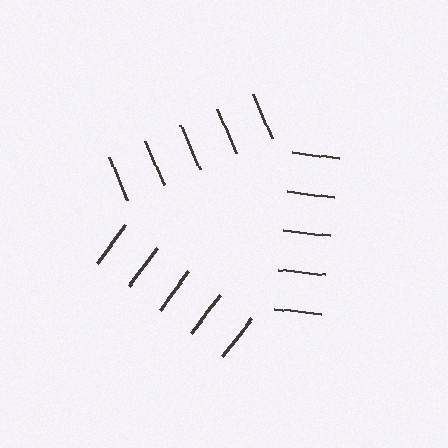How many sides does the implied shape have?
3 sides — the line-ends trace a triangle.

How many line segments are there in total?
15 — 5 along each of the 3 edges.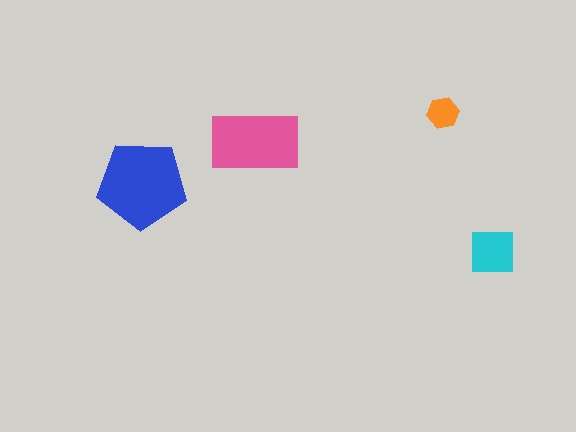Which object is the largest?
The blue pentagon.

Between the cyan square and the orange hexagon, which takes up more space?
The cyan square.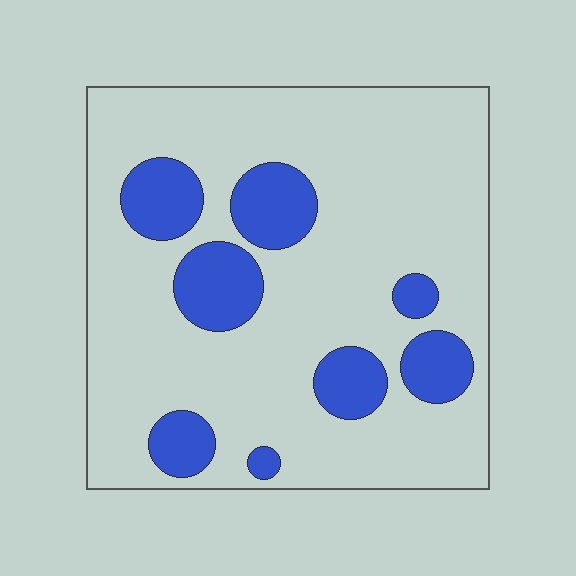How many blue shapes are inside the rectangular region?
8.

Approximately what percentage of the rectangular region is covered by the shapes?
Approximately 20%.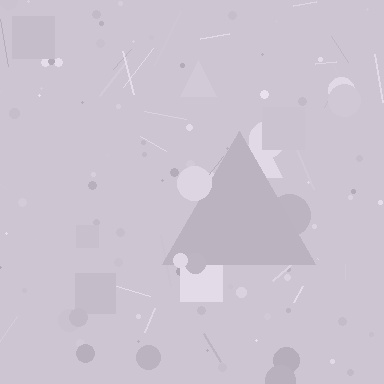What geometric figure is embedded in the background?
A triangle is embedded in the background.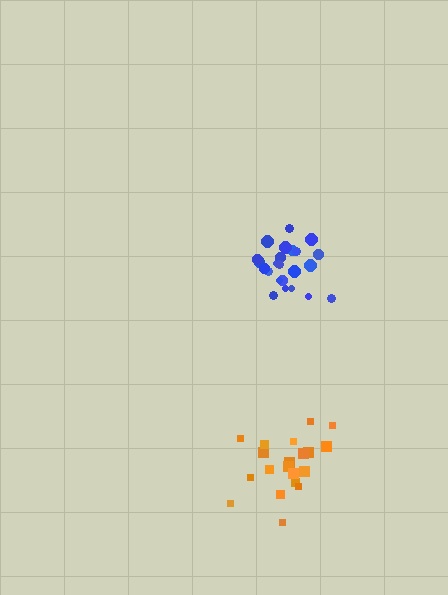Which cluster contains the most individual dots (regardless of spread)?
Blue (25).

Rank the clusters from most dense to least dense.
blue, orange.